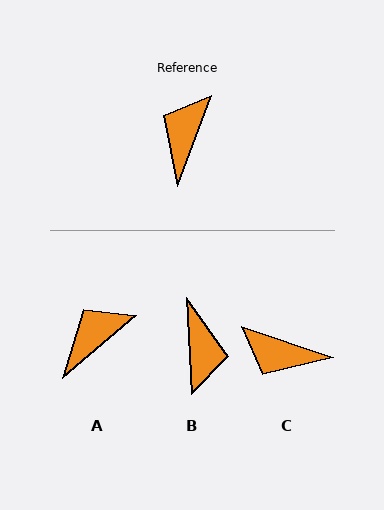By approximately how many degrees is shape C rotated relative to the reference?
Approximately 92 degrees counter-clockwise.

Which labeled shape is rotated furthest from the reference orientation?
B, about 157 degrees away.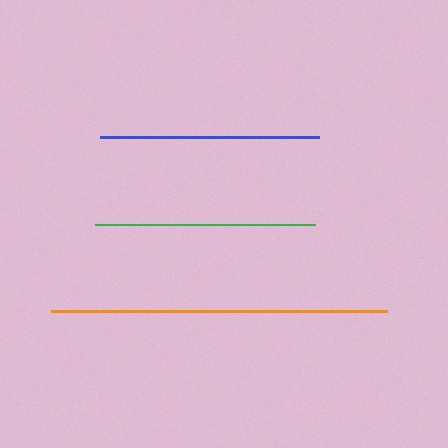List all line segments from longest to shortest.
From longest to shortest: orange, green, blue.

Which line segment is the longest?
The orange line is the longest at approximately 336 pixels.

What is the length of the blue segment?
The blue segment is approximately 219 pixels long.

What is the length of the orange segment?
The orange segment is approximately 336 pixels long.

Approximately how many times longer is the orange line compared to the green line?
The orange line is approximately 1.5 times the length of the green line.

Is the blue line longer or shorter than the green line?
The green line is longer than the blue line.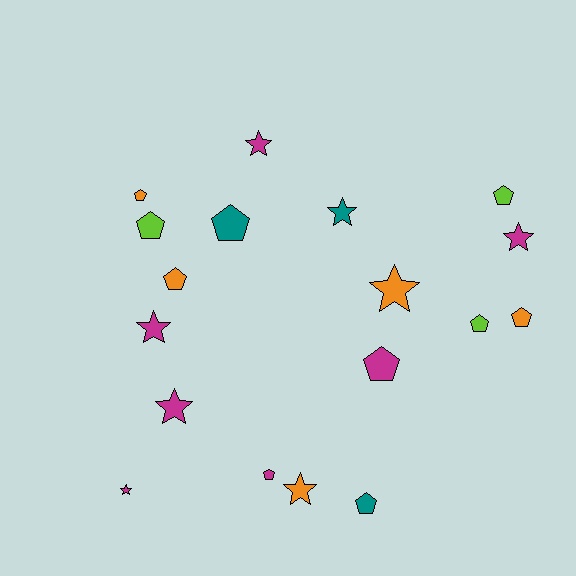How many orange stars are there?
There are 2 orange stars.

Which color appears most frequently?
Magenta, with 7 objects.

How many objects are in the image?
There are 18 objects.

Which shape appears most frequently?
Pentagon, with 10 objects.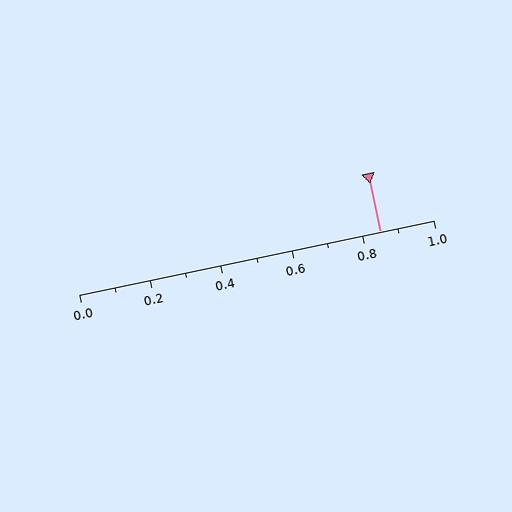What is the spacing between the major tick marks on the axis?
The major ticks are spaced 0.2 apart.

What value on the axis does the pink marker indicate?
The marker indicates approximately 0.85.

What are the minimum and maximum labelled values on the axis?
The axis runs from 0.0 to 1.0.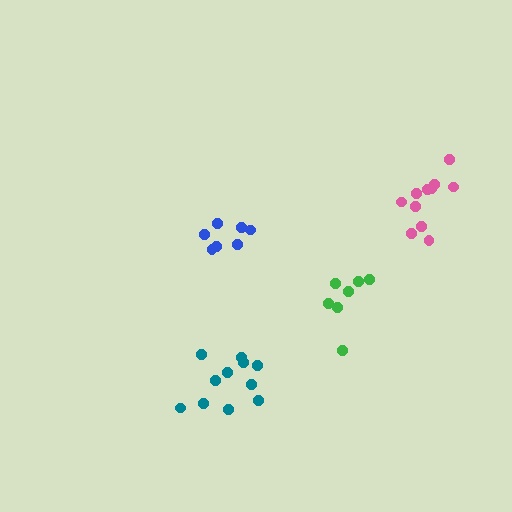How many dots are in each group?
Group 1: 7 dots, Group 2: 11 dots, Group 3: 11 dots, Group 4: 7 dots (36 total).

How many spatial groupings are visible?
There are 4 spatial groupings.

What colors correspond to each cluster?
The clusters are colored: blue, pink, teal, green.